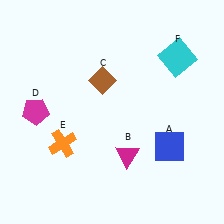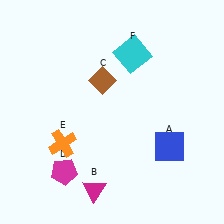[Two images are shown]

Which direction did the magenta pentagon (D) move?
The magenta pentagon (D) moved down.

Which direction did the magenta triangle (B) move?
The magenta triangle (B) moved down.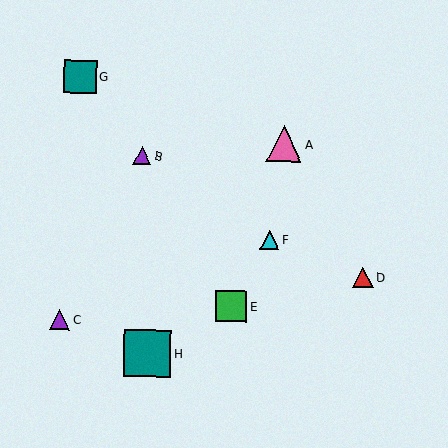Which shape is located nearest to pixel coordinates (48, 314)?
The purple triangle (labeled C) at (59, 319) is nearest to that location.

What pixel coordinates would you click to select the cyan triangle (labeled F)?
Click at (270, 240) to select the cyan triangle F.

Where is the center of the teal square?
The center of the teal square is at (80, 77).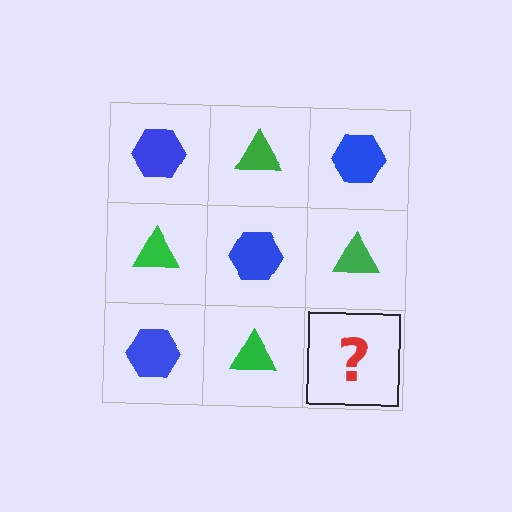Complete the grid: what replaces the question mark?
The question mark should be replaced with a blue hexagon.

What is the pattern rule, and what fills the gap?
The rule is that it alternates blue hexagon and green triangle in a checkerboard pattern. The gap should be filled with a blue hexagon.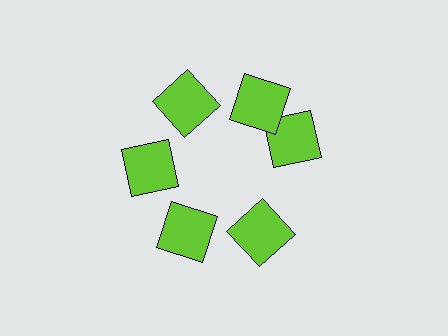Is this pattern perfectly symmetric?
No. The 6 lime squares are arranged in a ring, but one element near the 3 o'clock position is rotated out of alignment along the ring, breaking the 6-fold rotational symmetry.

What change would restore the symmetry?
The symmetry would be restored by rotating it back into even spacing with its neighbors so that all 6 squares sit at equal angles and equal distance from the center.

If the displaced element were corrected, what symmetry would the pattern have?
It would have 6-fold rotational symmetry — the pattern would map onto itself every 60 degrees.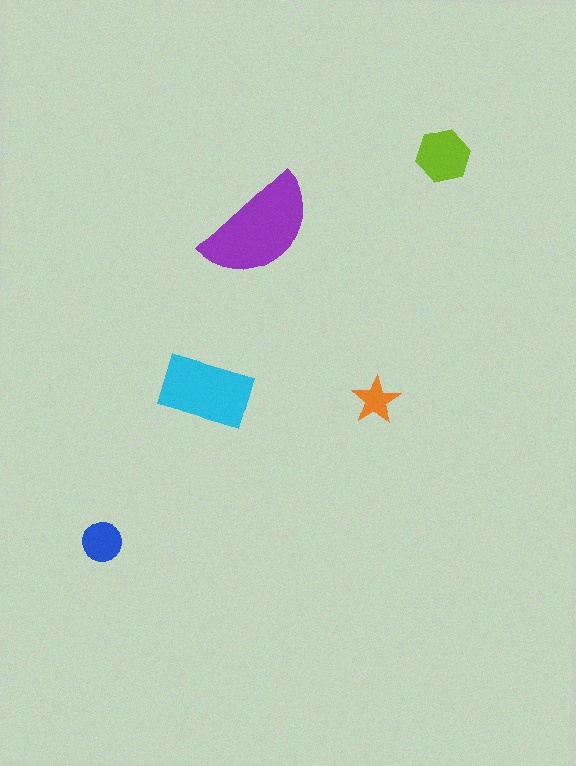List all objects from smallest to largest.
The orange star, the blue circle, the lime hexagon, the cyan rectangle, the purple semicircle.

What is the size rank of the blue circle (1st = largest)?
4th.